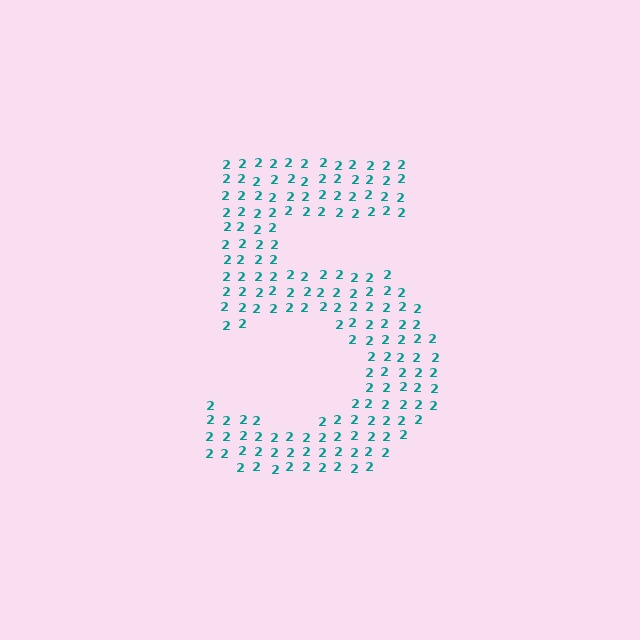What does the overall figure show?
The overall figure shows the digit 5.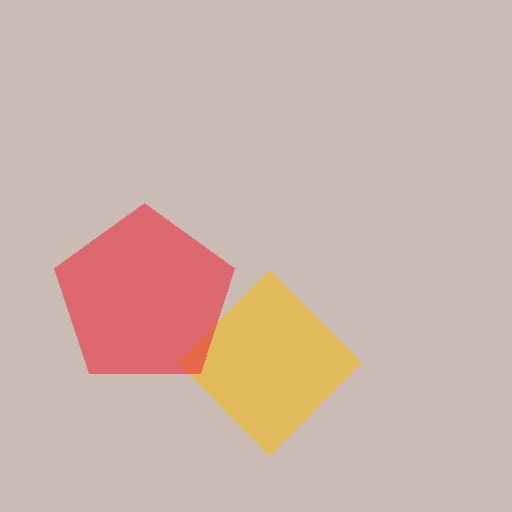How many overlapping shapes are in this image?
There are 2 overlapping shapes in the image.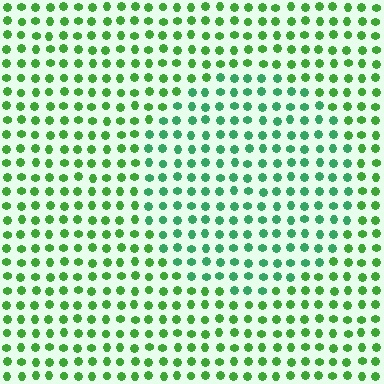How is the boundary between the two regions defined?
The boundary is defined purely by a slight shift in hue (about 29 degrees). Spacing, size, and orientation are identical on both sides.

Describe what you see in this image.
The image is filled with small green elements in a uniform arrangement. A circle-shaped region is visible where the elements are tinted to a slightly different hue, forming a subtle color boundary.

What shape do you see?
I see a circle.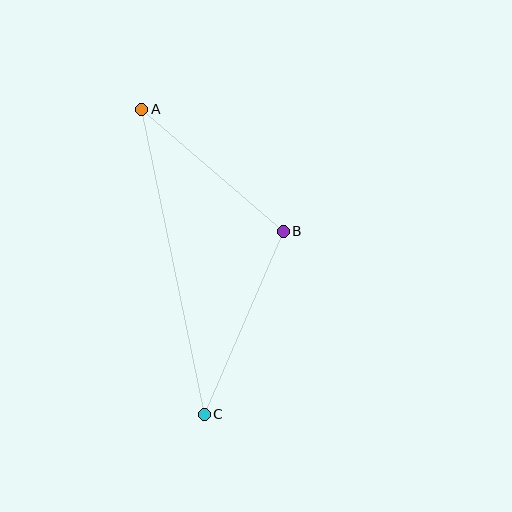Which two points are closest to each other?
Points A and B are closest to each other.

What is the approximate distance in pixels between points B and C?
The distance between B and C is approximately 199 pixels.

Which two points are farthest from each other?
Points A and C are farthest from each other.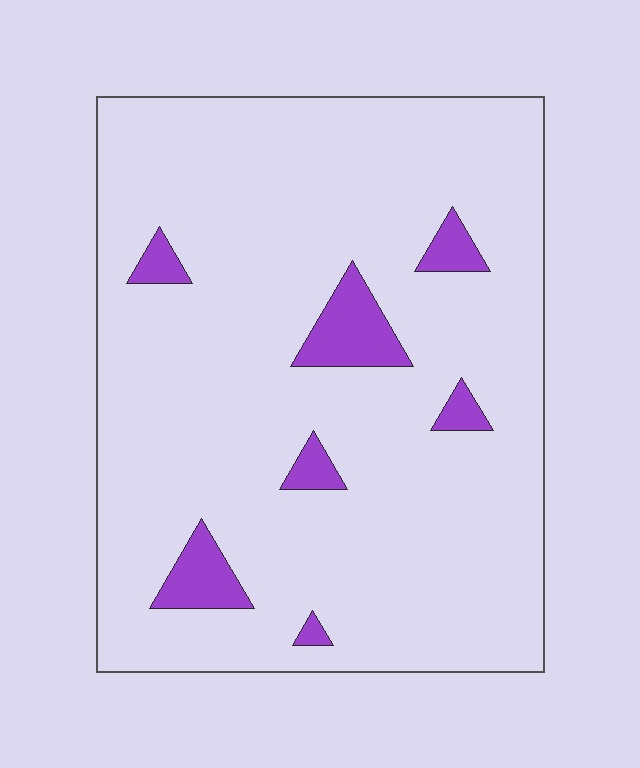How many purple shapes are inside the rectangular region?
7.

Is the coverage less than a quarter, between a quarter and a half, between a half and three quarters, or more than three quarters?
Less than a quarter.